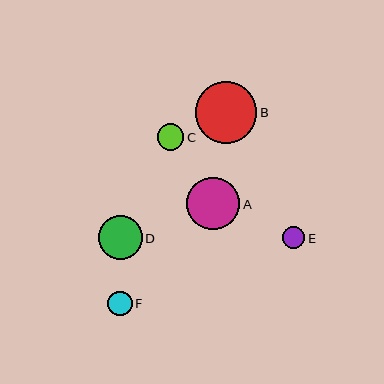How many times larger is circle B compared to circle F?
Circle B is approximately 2.5 times the size of circle F.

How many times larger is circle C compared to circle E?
Circle C is approximately 1.2 times the size of circle E.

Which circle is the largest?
Circle B is the largest with a size of approximately 62 pixels.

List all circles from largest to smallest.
From largest to smallest: B, A, D, C, F, E.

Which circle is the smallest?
Circle E is the smallest with a size of approximately 22 pixels.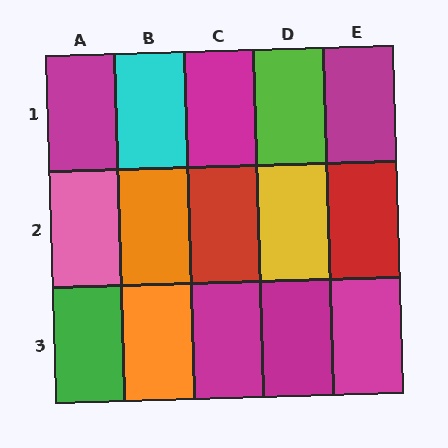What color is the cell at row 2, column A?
Pink.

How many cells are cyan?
1 cell is cyan.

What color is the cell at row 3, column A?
Green.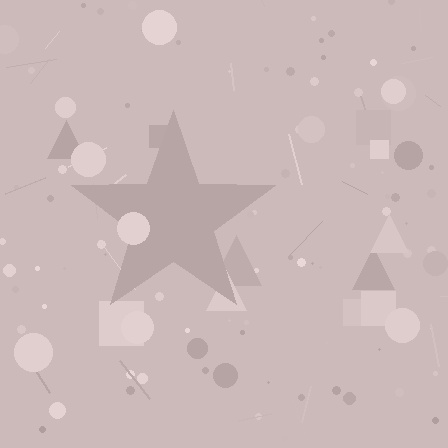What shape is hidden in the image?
A star is hidden in the image.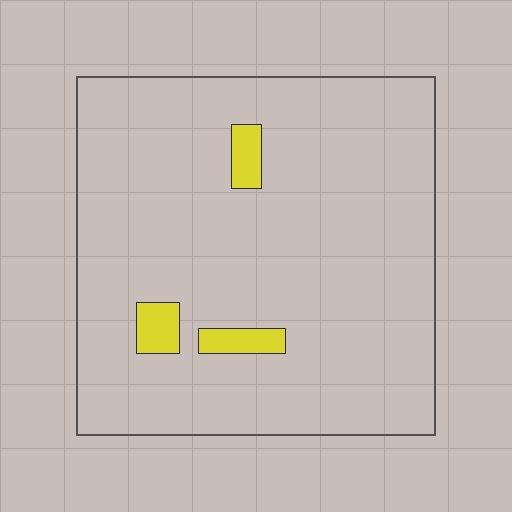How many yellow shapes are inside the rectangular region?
3.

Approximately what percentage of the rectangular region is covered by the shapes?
Approximately 5%.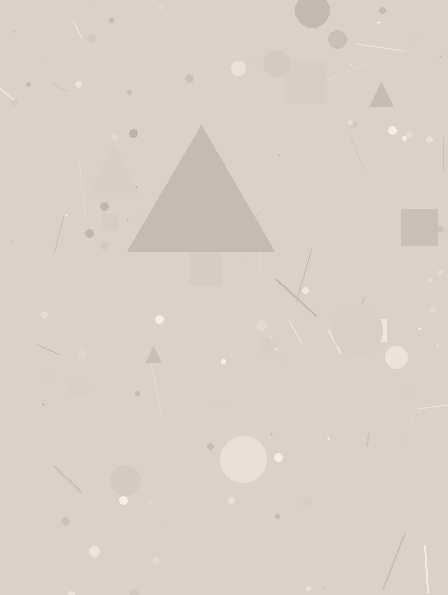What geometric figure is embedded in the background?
A triangle is embedded in the background.